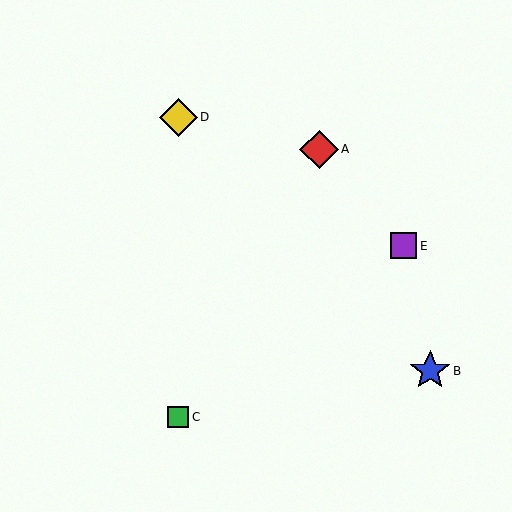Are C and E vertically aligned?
No, C is at x≈178 and E is at x≈404.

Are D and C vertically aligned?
Yes, both are at x≈178.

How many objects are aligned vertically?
2 objects (C, D) are aligned vertically.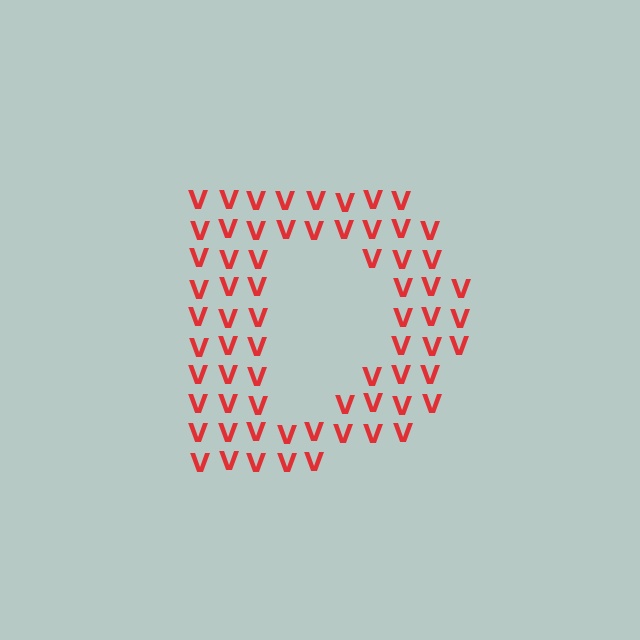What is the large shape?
The large shape is the letter D.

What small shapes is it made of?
It is made of small letter V's.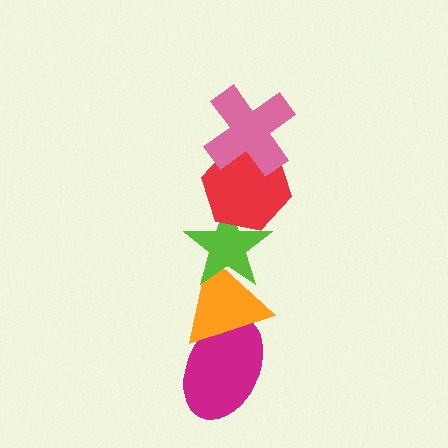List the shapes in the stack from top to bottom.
From top to bottom: the pink cross, the red hexagon, the lime star, the orange triangle, the magenta ellipse.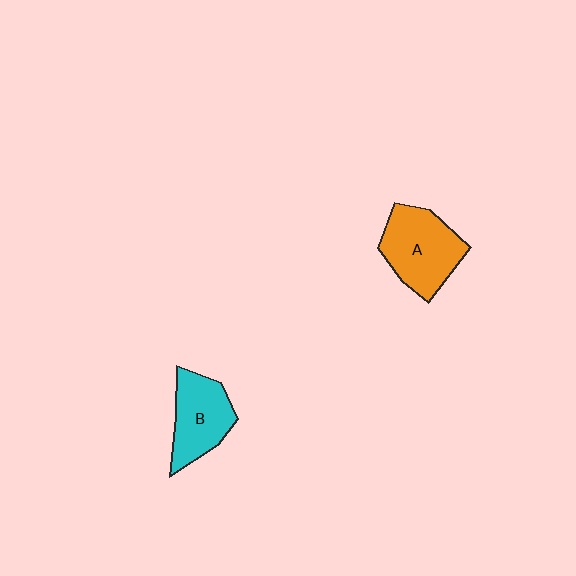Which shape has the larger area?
Shape A (orange).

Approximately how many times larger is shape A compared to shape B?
Approximately 1.2 times.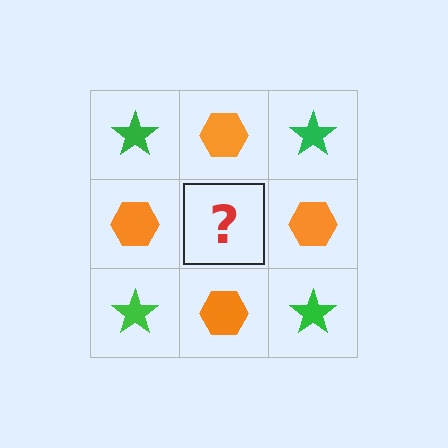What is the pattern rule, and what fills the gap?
The rule is that it alternates green star and orange hexagon in a checkerboard pattern. The gap should be filled with a green star.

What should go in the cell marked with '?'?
The missing cell should contain a green star.